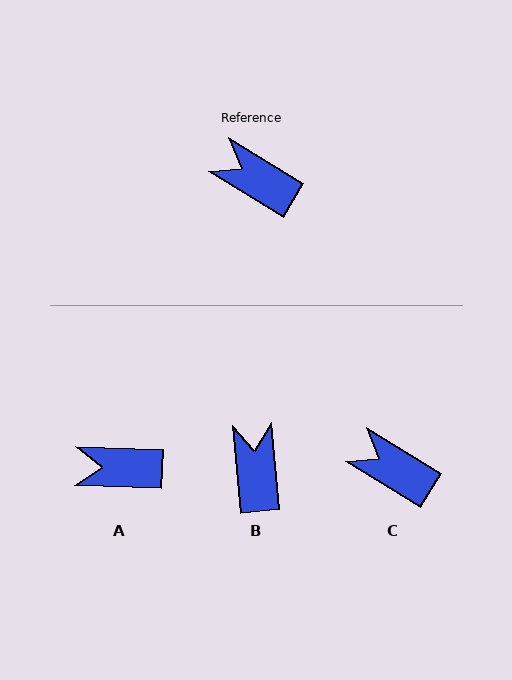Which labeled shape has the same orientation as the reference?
C.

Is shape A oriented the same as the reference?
No, it is off by about 30 degrees.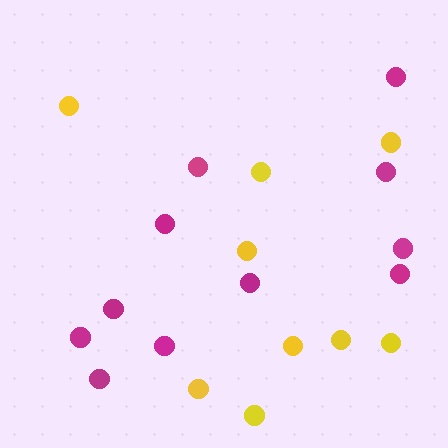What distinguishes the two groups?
There are 2 groups: one group of yellow circles (9) and one group of magenta circles (11).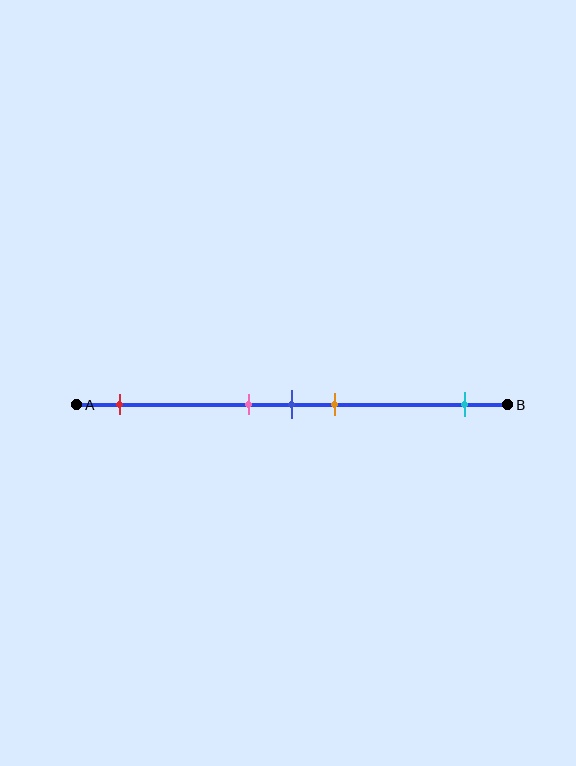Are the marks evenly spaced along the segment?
No, the marks are not evenly spaced.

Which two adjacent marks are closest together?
The pink and blue marks are the closest adjacent pair.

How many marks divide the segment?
There are 5 marks dividing the segment.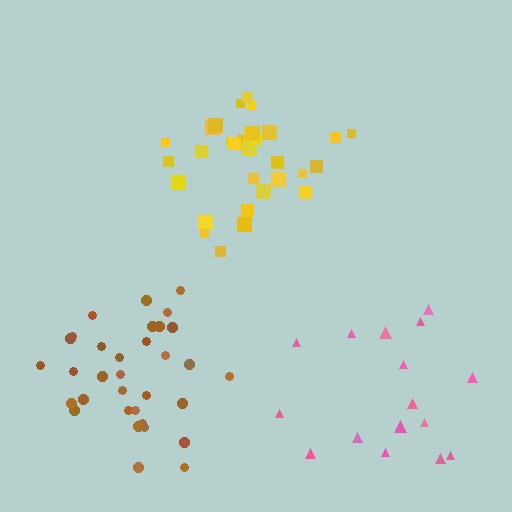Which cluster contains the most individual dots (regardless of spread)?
Brown (33).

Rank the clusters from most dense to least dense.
yellow, brown, pink.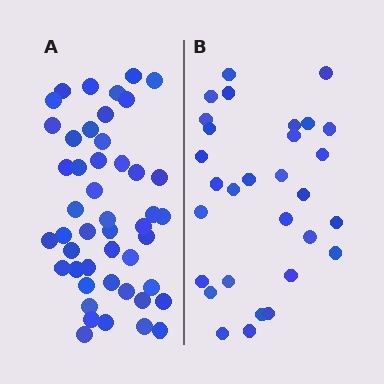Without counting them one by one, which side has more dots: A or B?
Region A (the left region) has more dots.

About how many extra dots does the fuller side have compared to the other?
Region A has approximately 15 more dots than region B.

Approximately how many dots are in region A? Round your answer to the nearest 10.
About 50 dots. (The exact count is 47, which rounds to 50.)